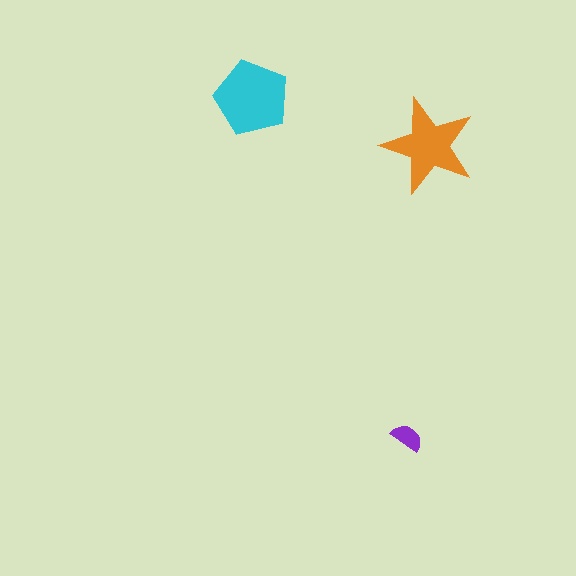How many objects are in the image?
There are 3 objects in the image.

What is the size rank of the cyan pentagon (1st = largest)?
1st.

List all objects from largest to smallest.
The cyan pentagon, the orange star, the purple semicircle.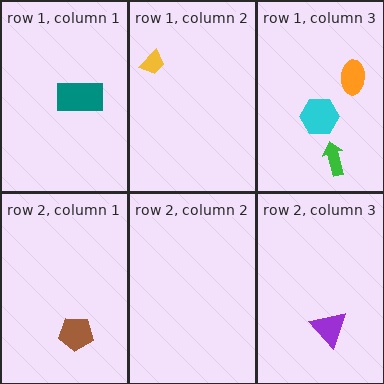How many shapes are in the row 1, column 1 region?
1.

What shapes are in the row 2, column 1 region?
The brown pentagon.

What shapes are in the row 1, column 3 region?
The cyan hexagon, the green arrow, the orange ellipse.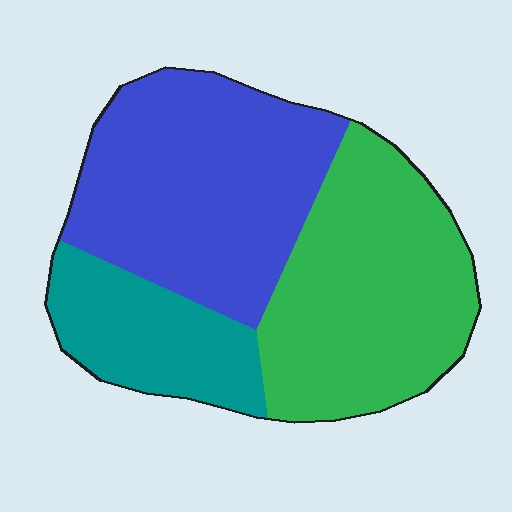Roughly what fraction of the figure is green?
Green takes up about two fifths (2/5) of the figure.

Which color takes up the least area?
Teal, at roughly 20%.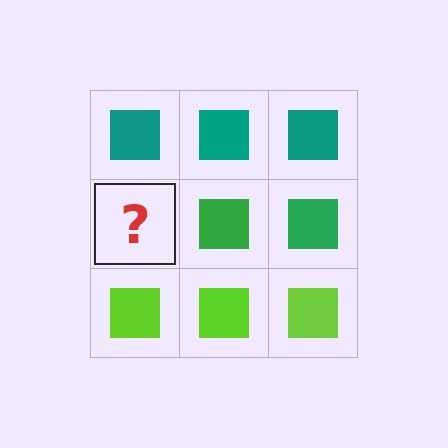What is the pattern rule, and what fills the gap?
The rule is that each row has a consistent color. The gap should be filled with a green square.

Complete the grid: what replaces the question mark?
The question mark should be replaced with a green square.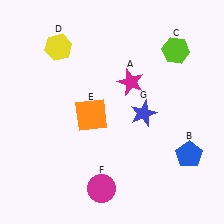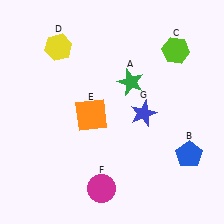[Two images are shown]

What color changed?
The star (A) changed from magenta in Image 1 to green in Image 2.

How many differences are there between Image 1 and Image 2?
There is 1 difference between the two images.